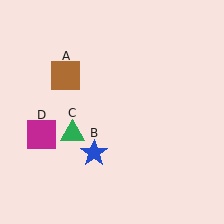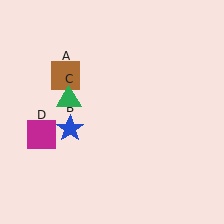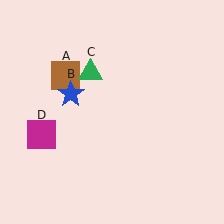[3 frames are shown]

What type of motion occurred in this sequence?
The blue star (object B), green triangle (object C) rotated clockwise around the center of the scene.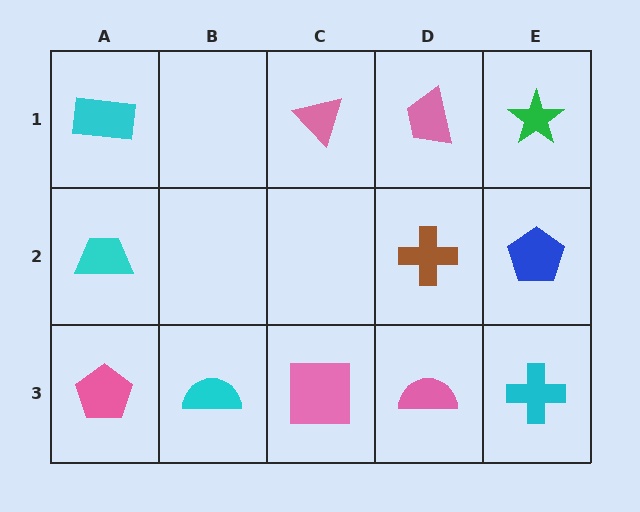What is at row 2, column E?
A blue pentagon.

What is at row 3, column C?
A pink square.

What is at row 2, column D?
A brown cross.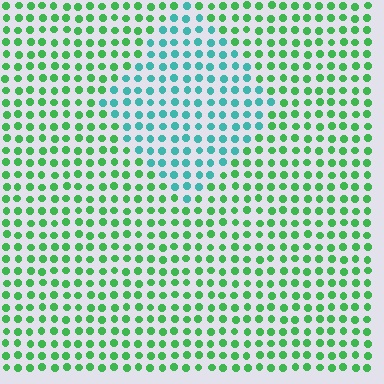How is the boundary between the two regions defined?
The boundary is defined purely by a slight shift in hue (about 47 degrees). Spacing, size, and orientation are identical on both sides.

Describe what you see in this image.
The image is filled with small green elements in a uniform arrangement. A diamond-shaped region is visible where the elements are tinted to a slightly different hue, forming a subtle color boundary.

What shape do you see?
I see a diamond.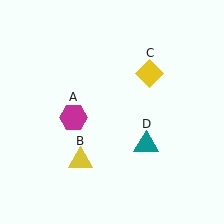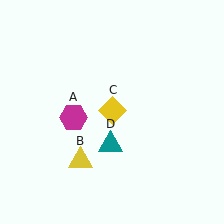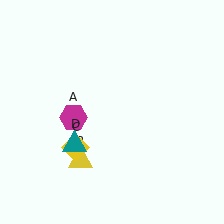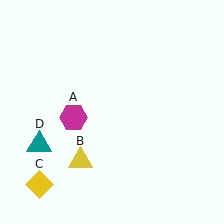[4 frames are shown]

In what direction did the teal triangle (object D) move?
The teal triangle (object D) moved left.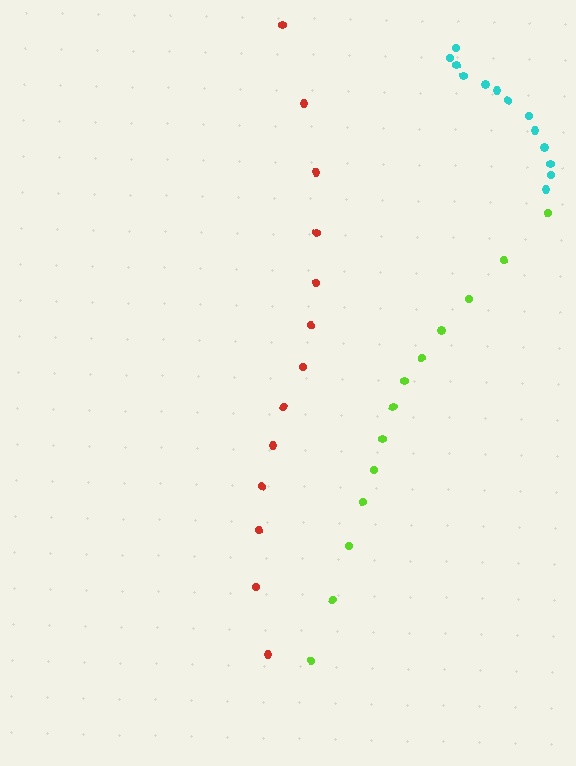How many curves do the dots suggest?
There are 3 distinct paths.